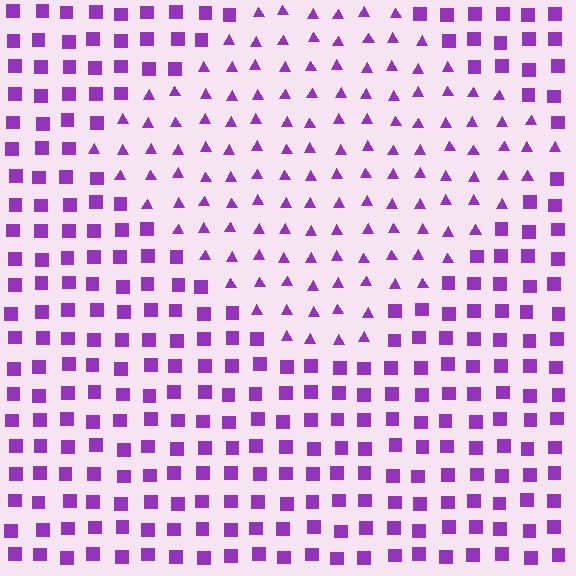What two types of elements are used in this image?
The image uses triangles inside the diamond region and squares outside it.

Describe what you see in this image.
The image is filled with small purple elements arranged in a uniform grid. A diamond-shaped region contains triangles, while the surrounding area contains squares. The boundary is defined purely by the change in element shape.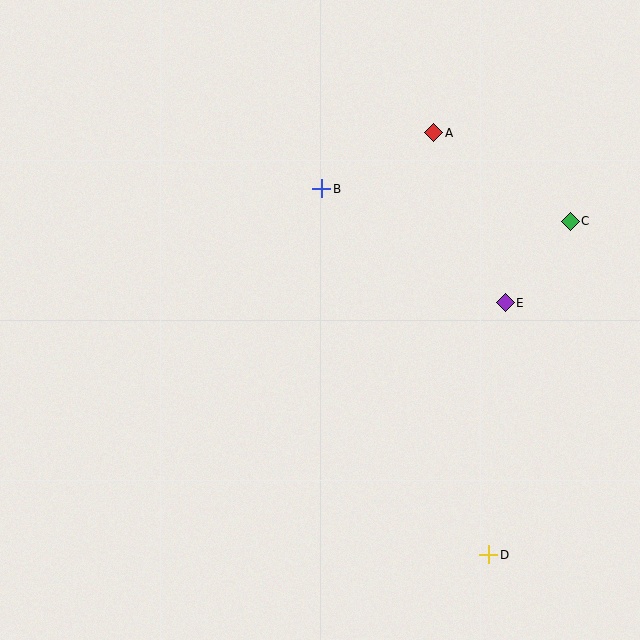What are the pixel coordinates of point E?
Point E is at (505, 303).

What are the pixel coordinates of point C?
Point C is at (570, 221).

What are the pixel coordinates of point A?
Point A is at (434, 133).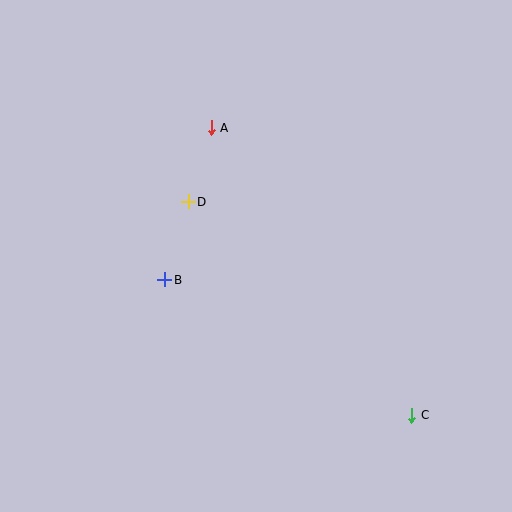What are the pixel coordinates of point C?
Point C is at (412, 415).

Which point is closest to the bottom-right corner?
Point C is closest to the bottom-right corner.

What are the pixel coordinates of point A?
Point A is at (211, 128).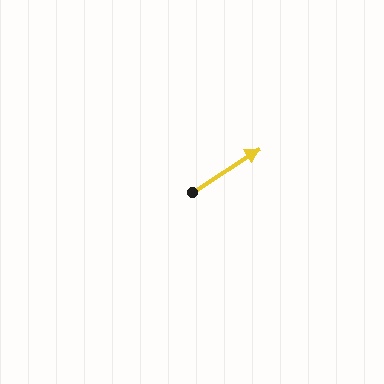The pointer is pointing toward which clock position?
Roughly 2 o'clock.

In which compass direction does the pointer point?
Northeast.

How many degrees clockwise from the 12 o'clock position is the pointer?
Approximately 57 degrees.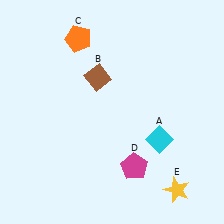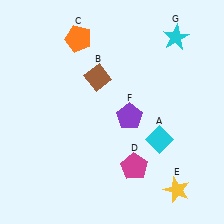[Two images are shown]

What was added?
A purple pentagon (F), a cyan star (G) were added in Image 2.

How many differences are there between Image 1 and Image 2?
There are 2 differences between the two images.